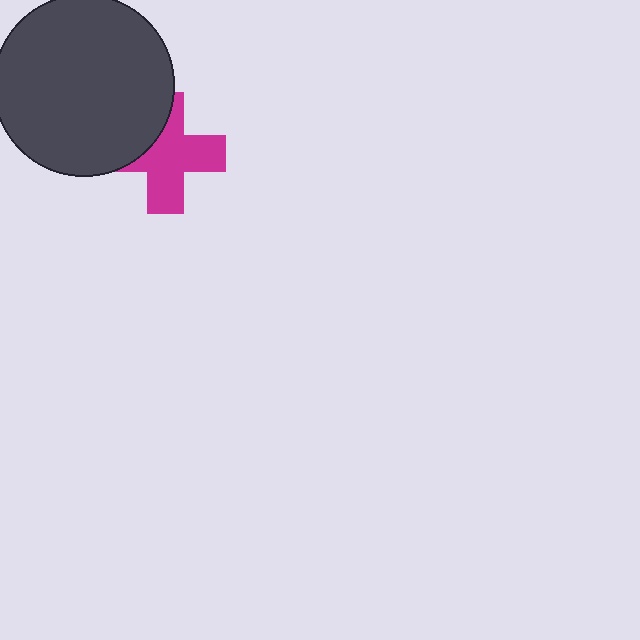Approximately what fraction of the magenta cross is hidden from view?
Roughly 32% of the magenta cross is hidden behind the dark gray circle.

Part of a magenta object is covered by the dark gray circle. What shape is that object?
It is a cross.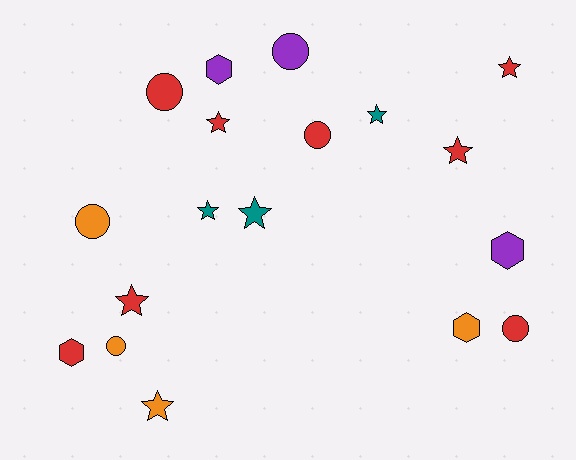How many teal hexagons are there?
There are no teal hexagons.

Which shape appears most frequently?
Star, with 8 objects.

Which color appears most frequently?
Red, with 8 objects.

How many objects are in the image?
There are 18 objects.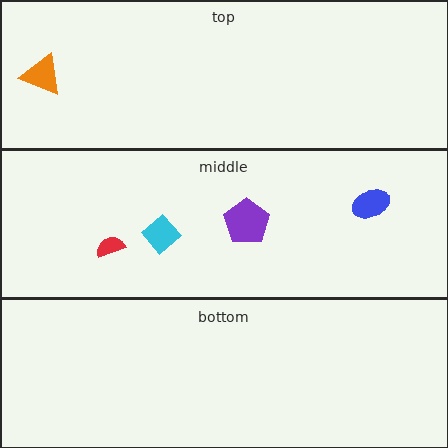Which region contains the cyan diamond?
The middle region.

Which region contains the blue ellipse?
The middle region.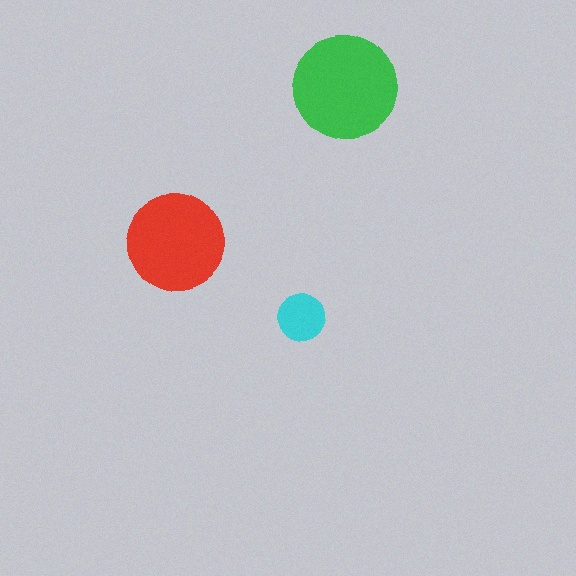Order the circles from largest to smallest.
the green one, the red one, the cyan one.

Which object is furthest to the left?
The red circle is leftmost.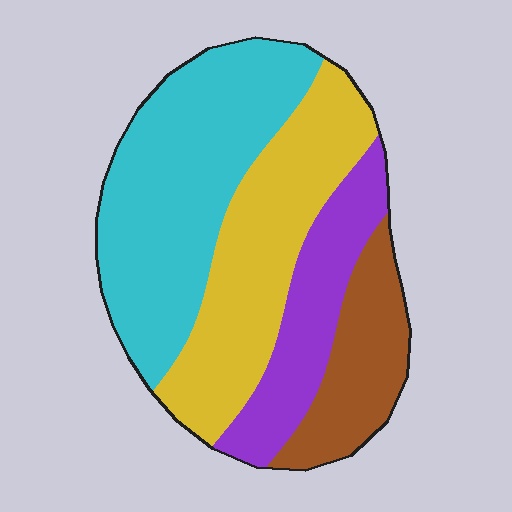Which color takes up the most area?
Cyan, at roughly 40%.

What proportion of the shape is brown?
Brown covers 15% of the shape.